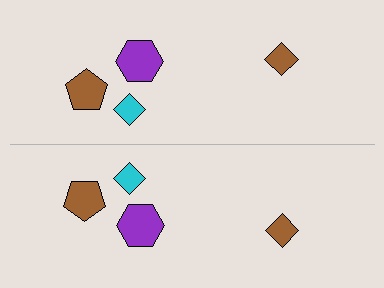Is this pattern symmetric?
Yes, this pattern has bilateral (reflection) symmetry.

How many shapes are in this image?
There are 8 shapes in this image.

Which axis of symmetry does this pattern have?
The pattern has a horizontal axis of symmetry running through the center of the image.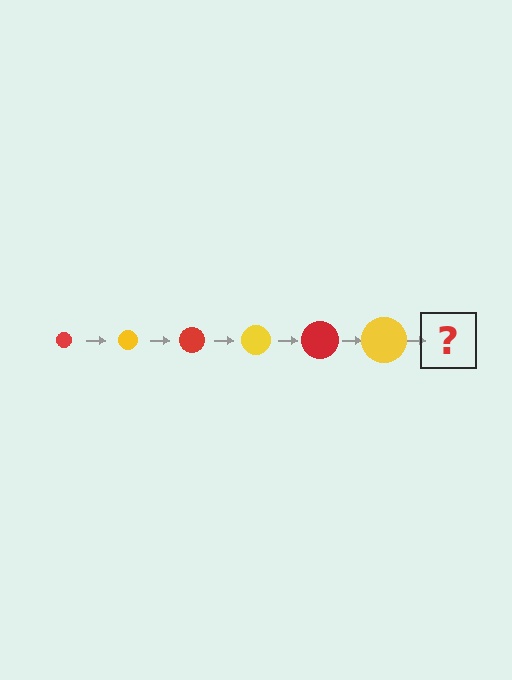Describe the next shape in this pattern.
It should be a red circle, larger than the previous one.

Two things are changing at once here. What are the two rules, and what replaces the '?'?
The two rules are that the circle grows larger each step and the color cycles through red and yellow. The '?' should be a red circle, larger than the previous one.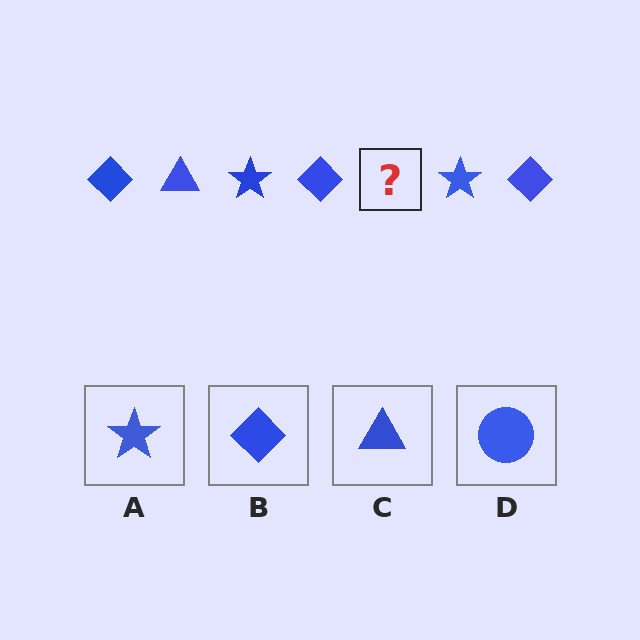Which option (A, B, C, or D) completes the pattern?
C.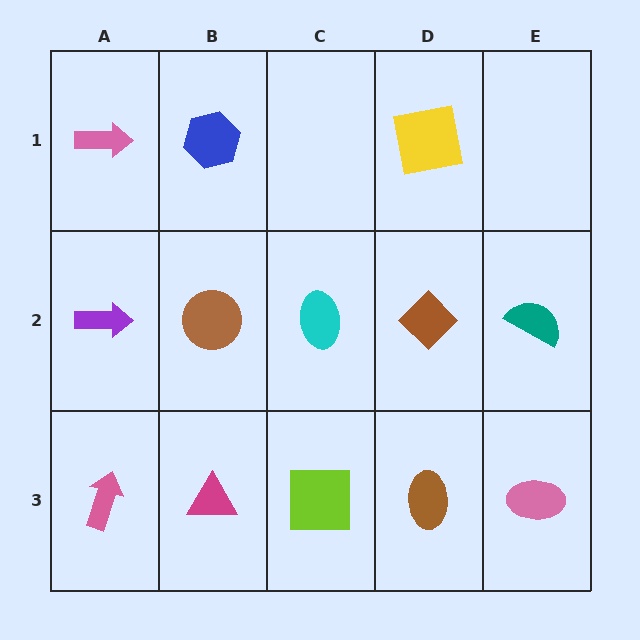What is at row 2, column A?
A purple arrow.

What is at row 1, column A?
A pink arrow.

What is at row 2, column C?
A cyan ellipse.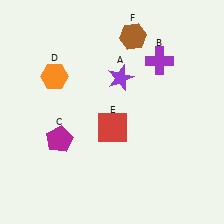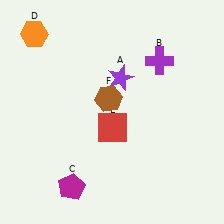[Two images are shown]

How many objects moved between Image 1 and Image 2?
3 objects moved between the two images.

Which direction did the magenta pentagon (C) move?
The magenta pentagon (C) moved down.